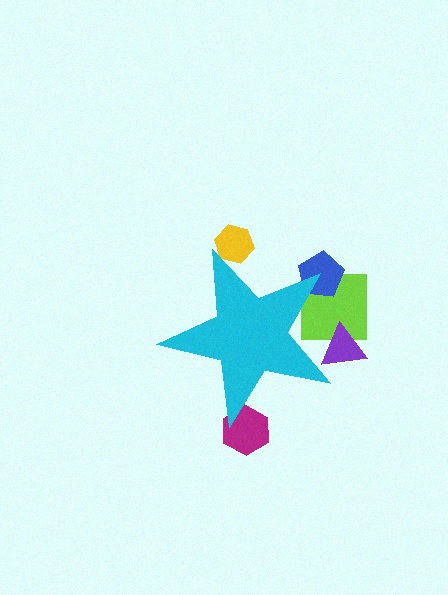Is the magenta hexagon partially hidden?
Yes, the magenta hexagon is partially hidden behind the cyan star.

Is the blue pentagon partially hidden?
Yes, the blue pentagon is partially hidden behind the cyan star.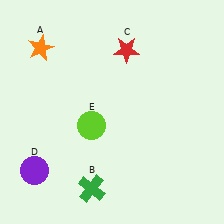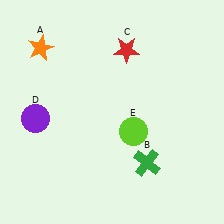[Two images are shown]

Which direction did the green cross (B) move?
The green cross (B) moved right.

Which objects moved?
The objects that moved are: the green cross (B), the purple circle (D), the lime circle (E).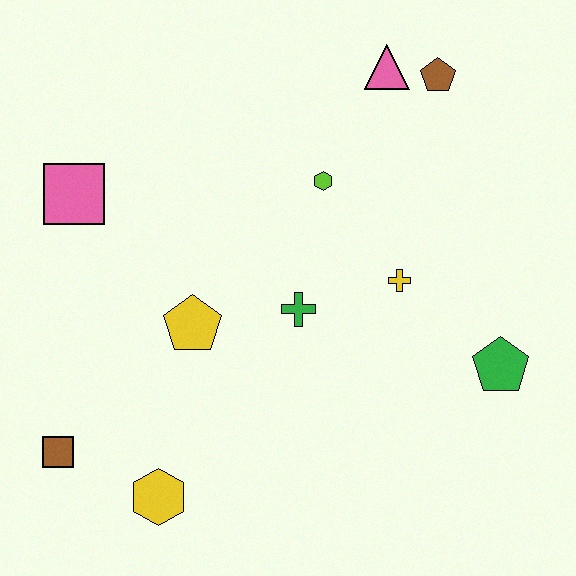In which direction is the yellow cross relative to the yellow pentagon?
The yellow cross is to the right of the yellow pentagon.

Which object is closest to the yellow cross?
The green cross is closest to the yellow cross.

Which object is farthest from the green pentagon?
The pink square is farthest from the green pentagon.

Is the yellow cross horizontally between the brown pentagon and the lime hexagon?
Yes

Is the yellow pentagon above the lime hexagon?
No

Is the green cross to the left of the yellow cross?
Yes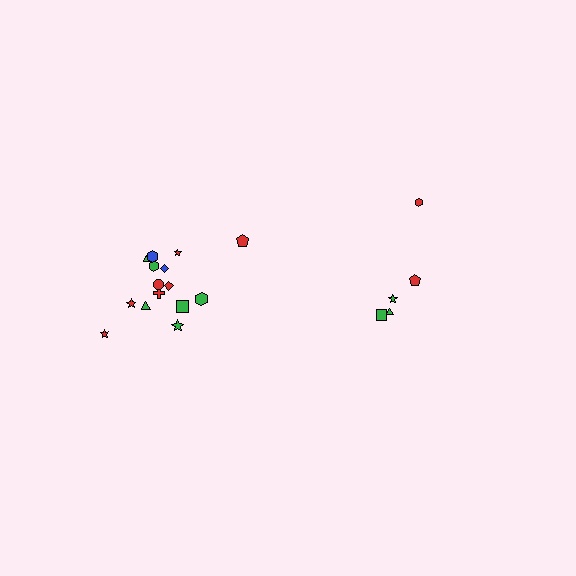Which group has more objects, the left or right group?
The left group.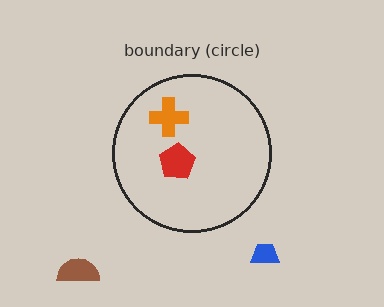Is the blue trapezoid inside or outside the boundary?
Outside.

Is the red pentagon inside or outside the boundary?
Inside.